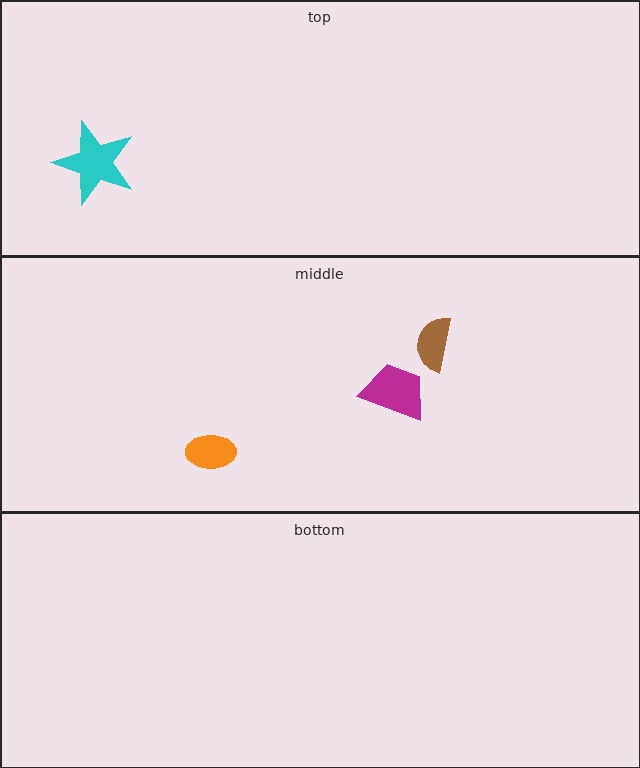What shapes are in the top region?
The cyan star.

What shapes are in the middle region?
The magenta trapezoid, the brown semicircle, the orange ellipse.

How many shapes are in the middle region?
3.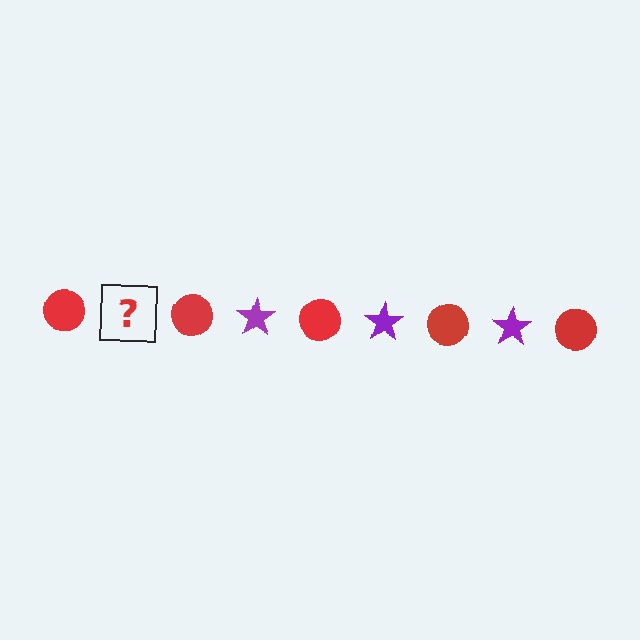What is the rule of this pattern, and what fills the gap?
The rule is that the pattern alternates between red circle and purple star. The gap should be filled with a purple star.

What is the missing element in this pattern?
The missing element is a purple star.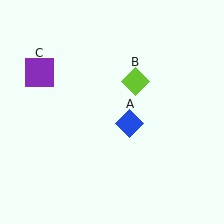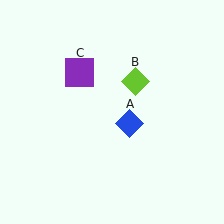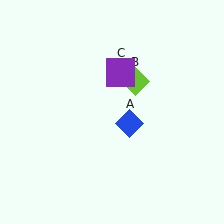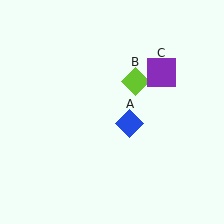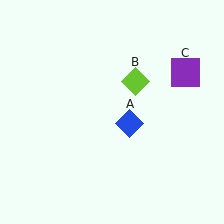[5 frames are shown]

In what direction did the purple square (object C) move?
The purple square (object C) moved right.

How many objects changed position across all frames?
1 object changed position: purple square (object C).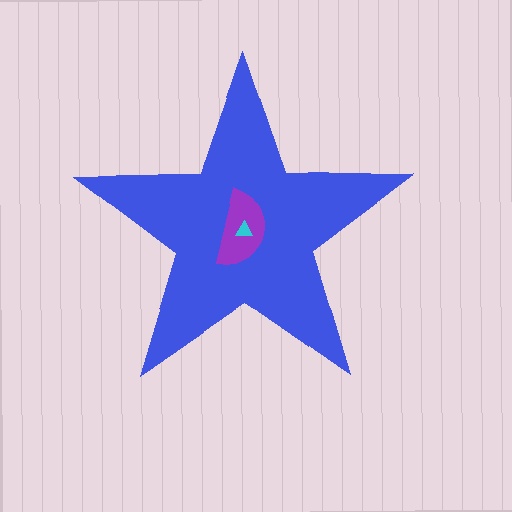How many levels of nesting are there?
3.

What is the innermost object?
The cyan triangle.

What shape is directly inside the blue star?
The purple semicircle.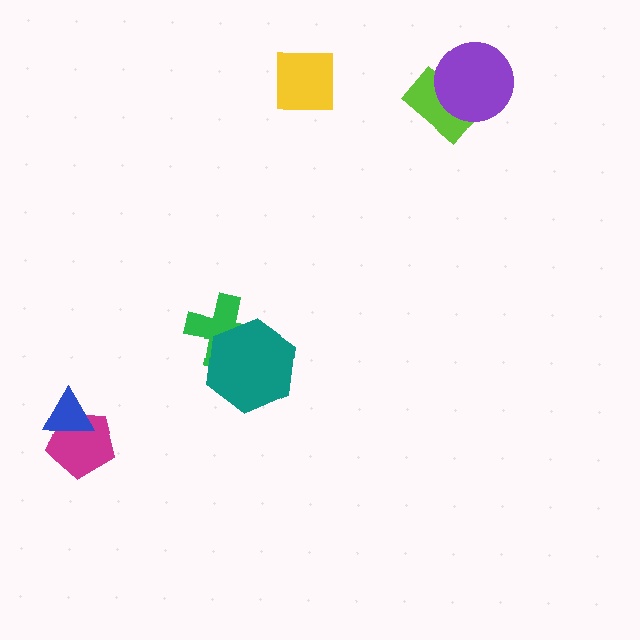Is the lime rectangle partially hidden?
Yes, it is partially covered by another shape.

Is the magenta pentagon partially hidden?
Yes, it is partially covered by another shape.